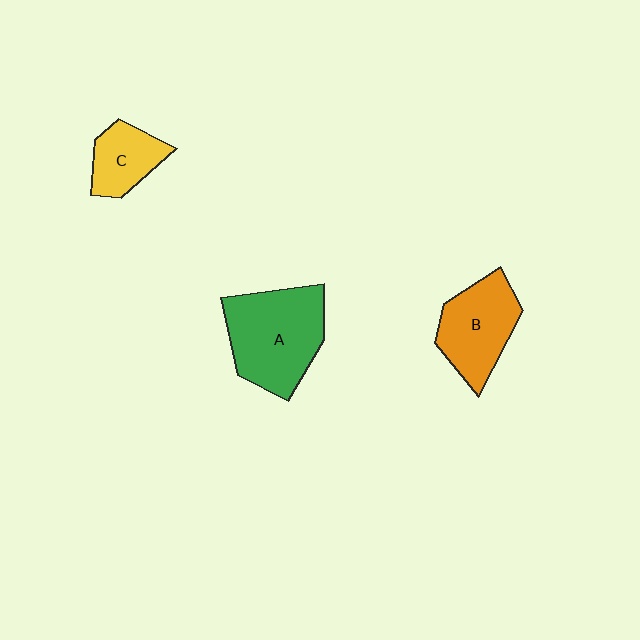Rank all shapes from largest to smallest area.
From largest to smallest: A (green), B (orange), C (yellow).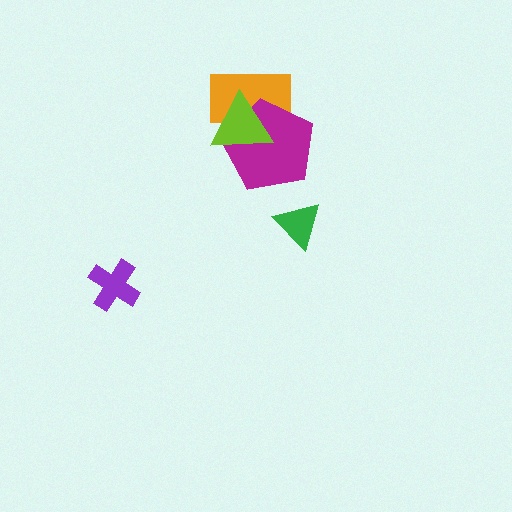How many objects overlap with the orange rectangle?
2 objects overlap with the orange rectangle.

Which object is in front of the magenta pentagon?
The lime triangle is in front of the magenta pentagon.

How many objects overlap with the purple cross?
0 objects overlap with the purple cross.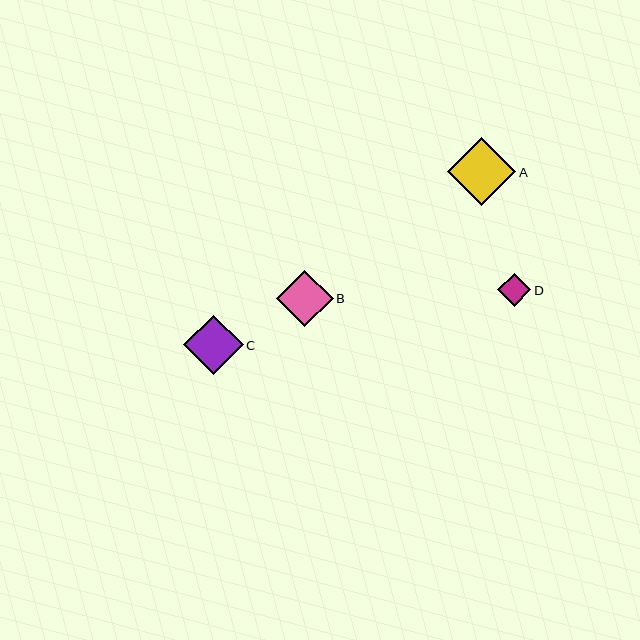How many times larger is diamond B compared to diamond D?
Diamond B is approximately 1.7 times the size of diamond D.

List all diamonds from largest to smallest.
From largest to smallest: A, C, B, D.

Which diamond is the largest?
Diamond A is the largest with a size of approximately 68 pixels.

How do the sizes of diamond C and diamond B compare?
Diamond C and diamond B are approximately the same size.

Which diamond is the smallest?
Diamond D is the smallest with a size of approximately 33 pixels.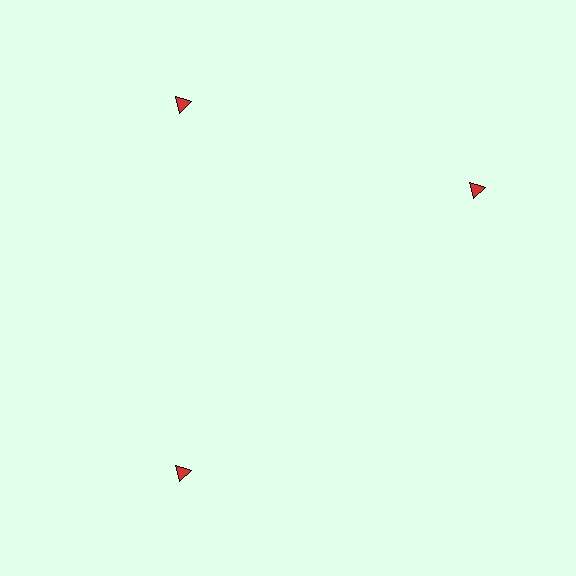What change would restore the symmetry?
The symmetry would be restored by rotating it back into even spacing with its neighbors so that all 3 triangles sit at equal angles and equal distance from the center.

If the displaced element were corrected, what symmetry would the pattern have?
It would have 3-fold rotational symmetry — the pattern would map onto itself every 120 degrees.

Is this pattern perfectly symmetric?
No. The 3 red triangles are arranged in a ring, but one element near the 3 o'clock position is rotated out of alignment along the ring, breaking the 3-fold rotational symmetry.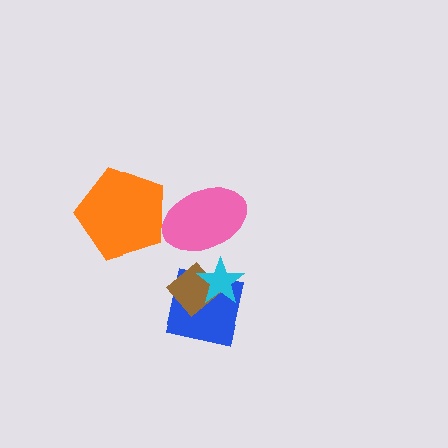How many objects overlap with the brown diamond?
2 objects overlap with the brown diamond.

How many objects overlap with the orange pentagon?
1 object overlaps with the orange pentagon.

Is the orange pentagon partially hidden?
No, no other shape covers it.